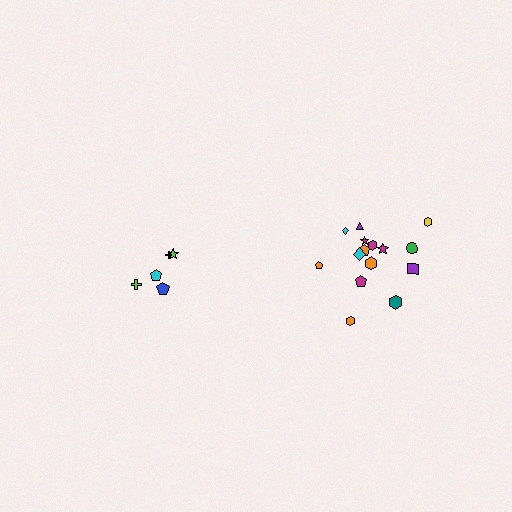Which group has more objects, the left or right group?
The right group.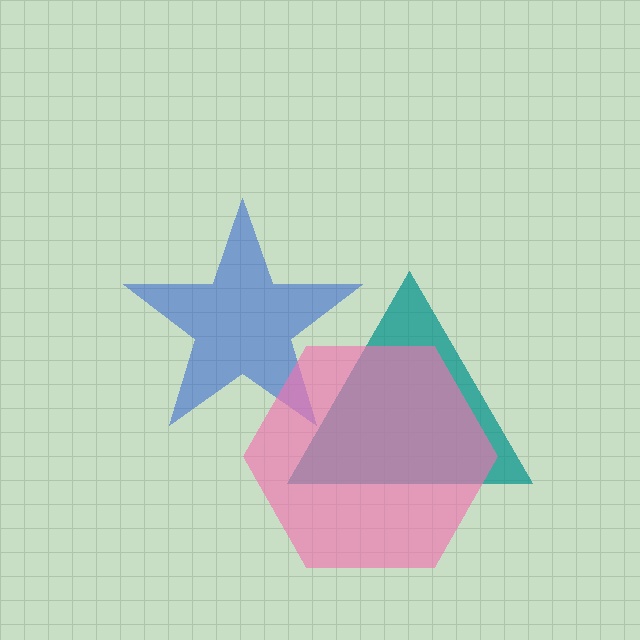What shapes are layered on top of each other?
The layered shapes are: a teal triangle, a blue star, a pink hexagon.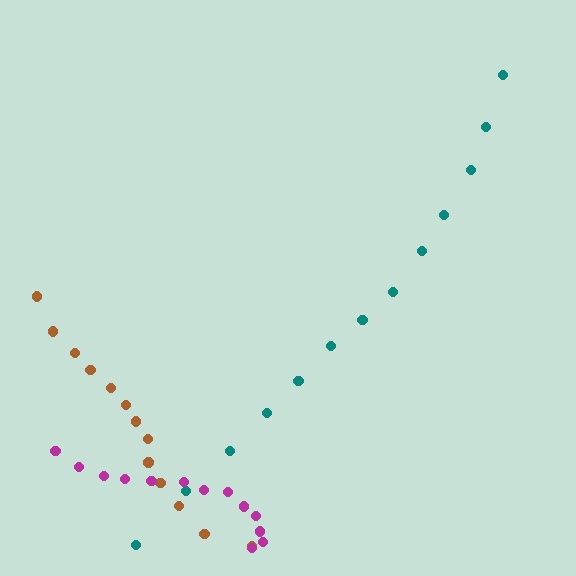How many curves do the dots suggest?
There are 3 distinct paths.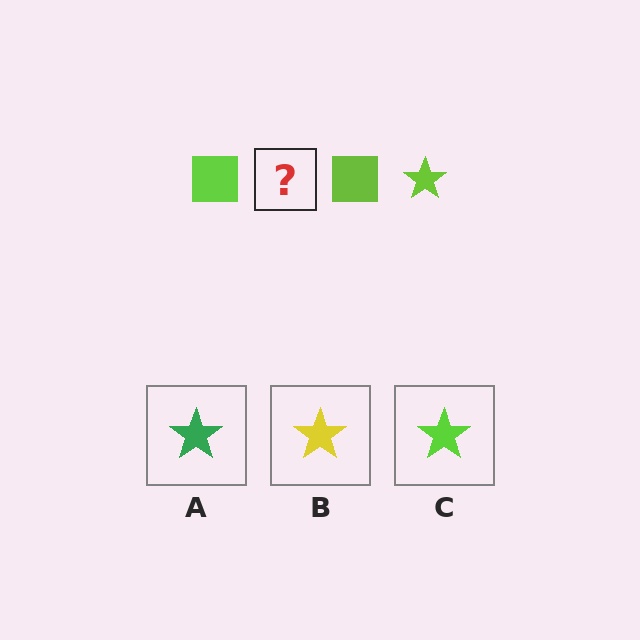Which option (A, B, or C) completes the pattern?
C.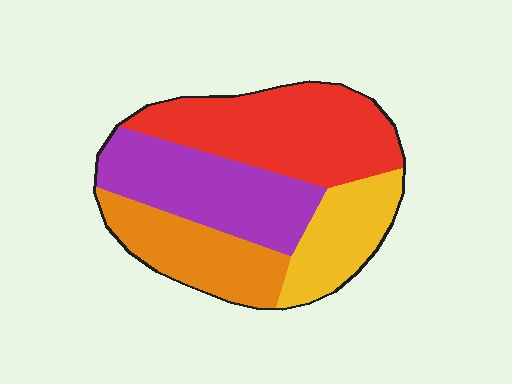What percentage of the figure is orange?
Orange takes up about one fifth (1/5) of the figure.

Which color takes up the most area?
Red, at roughly 35%.